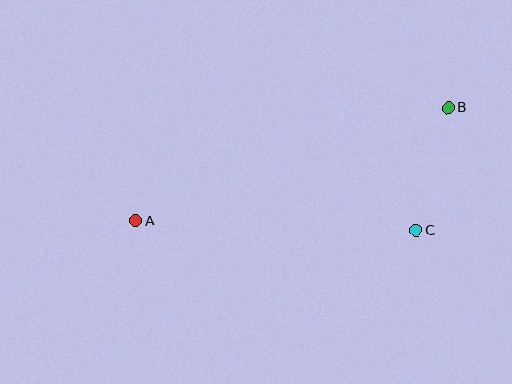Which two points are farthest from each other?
Points A and B are farthest from each other.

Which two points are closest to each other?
Points B and C are closest to each other.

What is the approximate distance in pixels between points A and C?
The distance between A and C is approximately 281 pixels.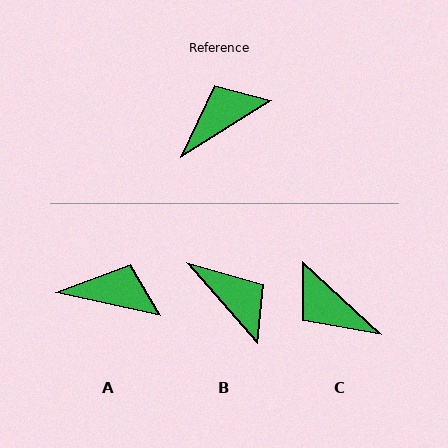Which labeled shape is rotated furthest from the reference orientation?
C, about 105 degrees away.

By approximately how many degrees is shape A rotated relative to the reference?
Approximately 45 degrees clockwise.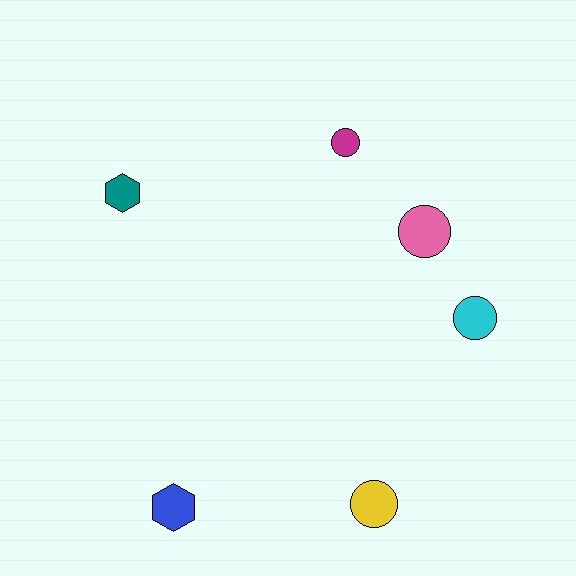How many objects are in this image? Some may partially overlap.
There are 6 objects.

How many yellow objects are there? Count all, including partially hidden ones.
There is 1 yellow object.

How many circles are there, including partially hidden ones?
There are 4 circles.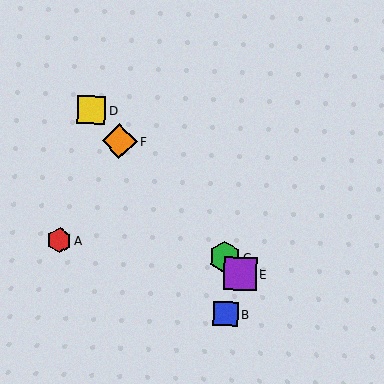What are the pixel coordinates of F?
Object F is at (120, 141).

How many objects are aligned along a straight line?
4 objects (C, D, E, F) are aligned along a straight line.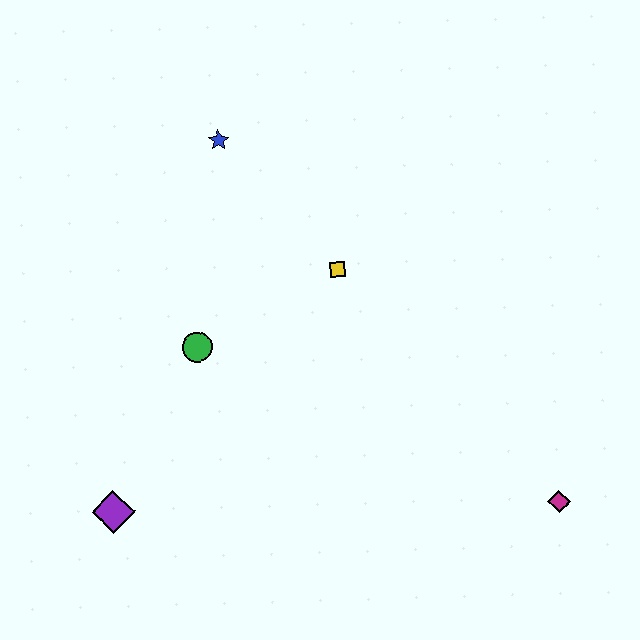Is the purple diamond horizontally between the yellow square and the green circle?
No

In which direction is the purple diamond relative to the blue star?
The purple diamond is below the blue star.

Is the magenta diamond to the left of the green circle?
No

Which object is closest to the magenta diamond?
The yellow square is closest to the magenta diamond.